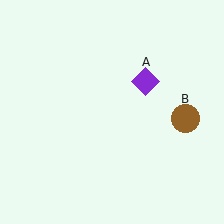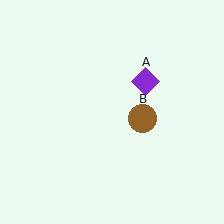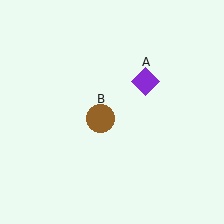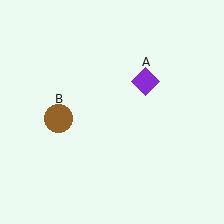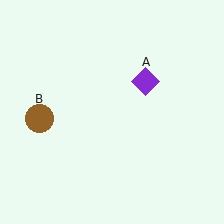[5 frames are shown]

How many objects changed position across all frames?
1 object changed position: brown circle (object B).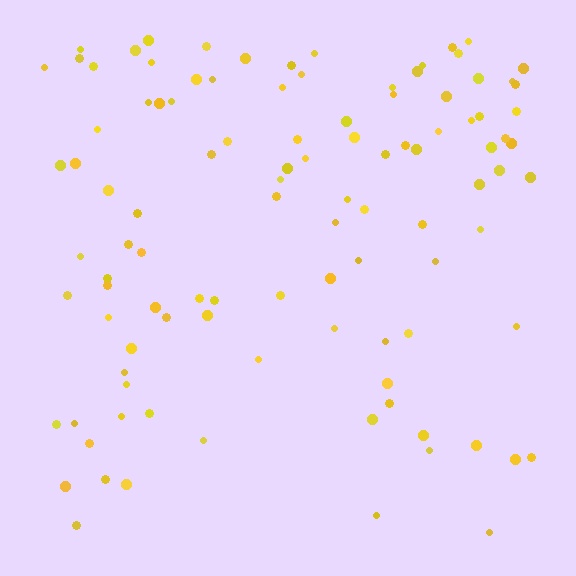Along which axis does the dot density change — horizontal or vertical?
Vertical.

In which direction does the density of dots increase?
From bottom to top, with the top side densest.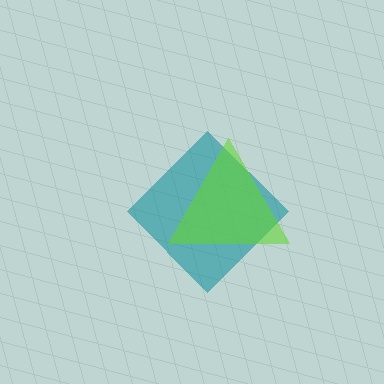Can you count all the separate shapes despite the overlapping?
Yes, there are 2 separate shapes.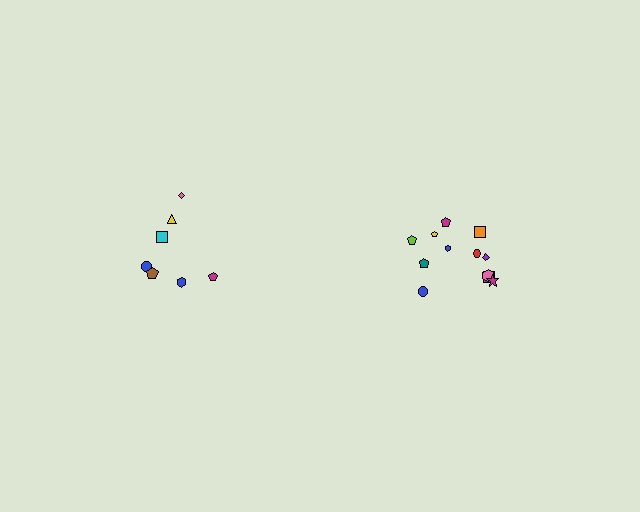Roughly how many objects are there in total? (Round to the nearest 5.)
Roughly 20 objects in total.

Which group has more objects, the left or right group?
The right group.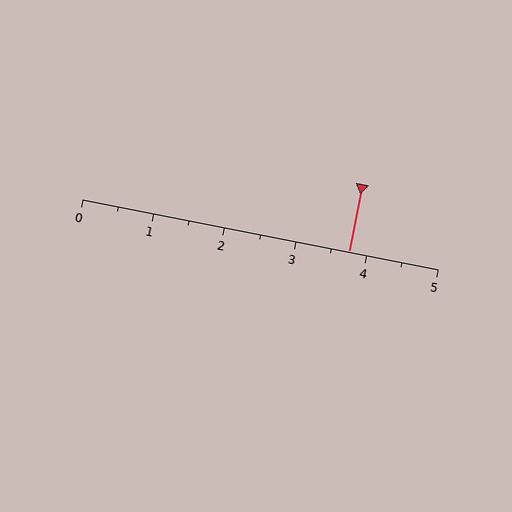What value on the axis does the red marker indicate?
The marker indicates approximately 3.8.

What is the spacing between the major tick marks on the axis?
The major ticks are spaced 1 apart.